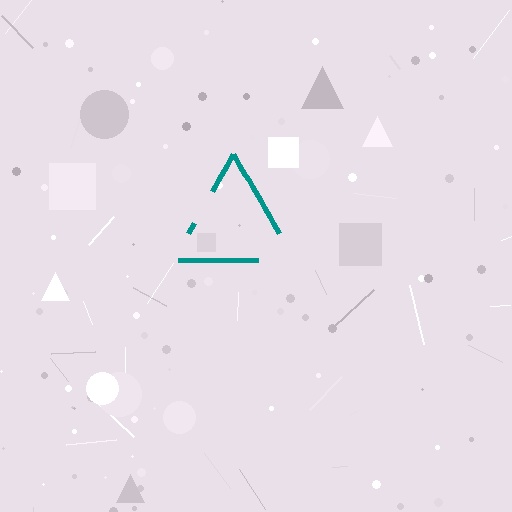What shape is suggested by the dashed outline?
The dashed outline suggests a triangle.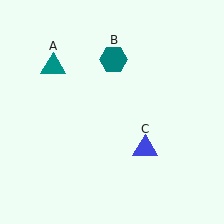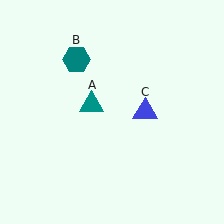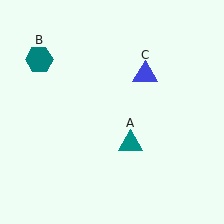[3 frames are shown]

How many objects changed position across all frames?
3 objects changed position: teal triangle (object A), teal hexagon (object B), blue triangle (object C).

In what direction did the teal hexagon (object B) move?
The teal hexagon (object B) moved left.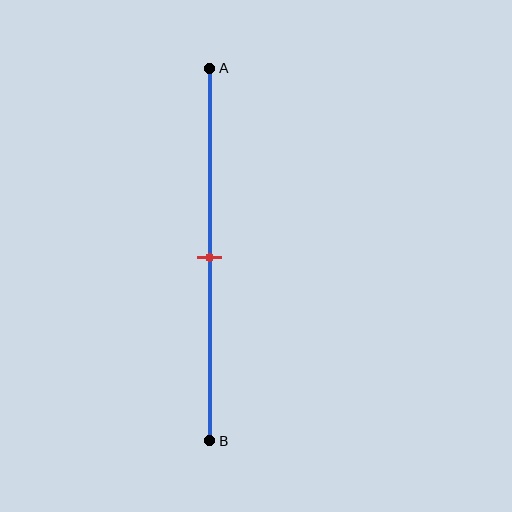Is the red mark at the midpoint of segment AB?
Yes, the mark is approximately at the midpoint.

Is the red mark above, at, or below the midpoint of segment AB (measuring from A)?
The red mark is approximately at the midpoint of segment AB.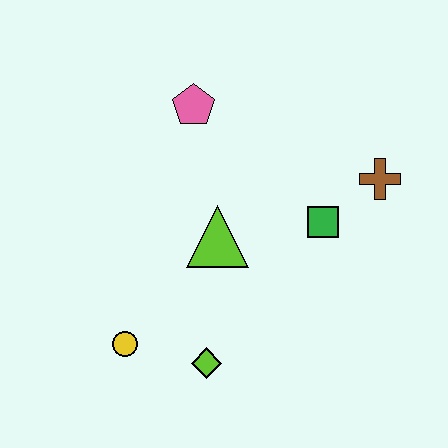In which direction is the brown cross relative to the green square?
The brown cross is to the right of the green square.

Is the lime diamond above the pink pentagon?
No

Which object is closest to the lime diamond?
The yellow circle is closest to the lime diamond.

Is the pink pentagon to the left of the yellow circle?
No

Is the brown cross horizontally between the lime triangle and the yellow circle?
No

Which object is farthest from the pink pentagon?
The lime diamond is farthest from the pink pentagon.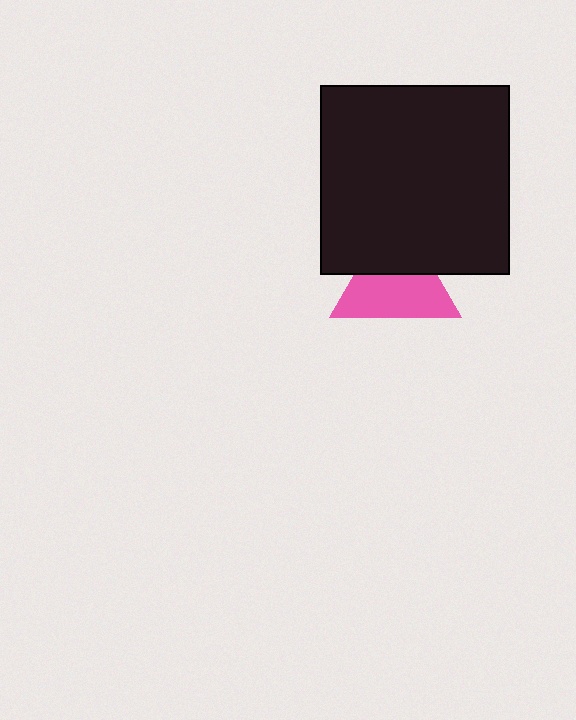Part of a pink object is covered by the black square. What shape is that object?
It is a triangle.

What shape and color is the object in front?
The object in front is a black square.